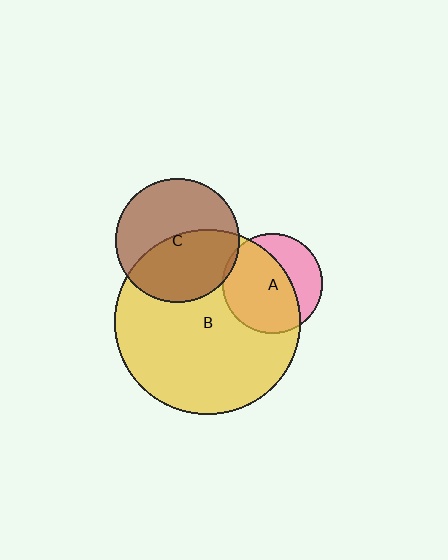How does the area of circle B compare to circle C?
Approximately 2.2 times.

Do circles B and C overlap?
Yes.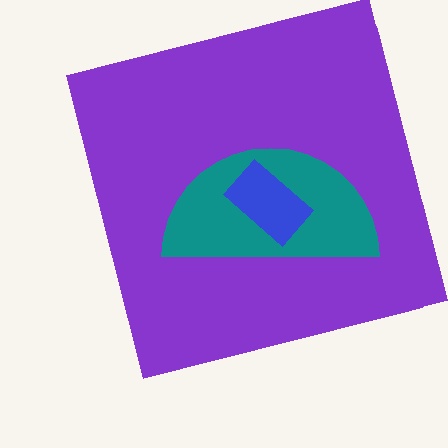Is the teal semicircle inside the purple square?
Yes.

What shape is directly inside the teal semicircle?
The blue rectangle.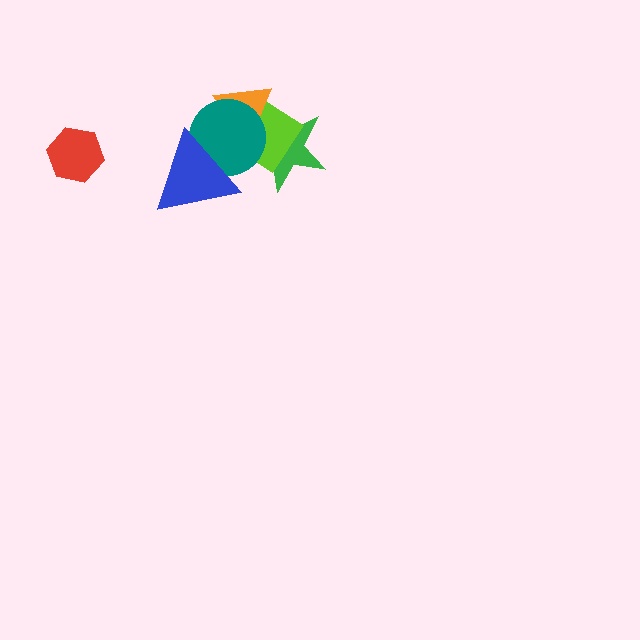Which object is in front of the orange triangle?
The teal circle is in front of the orange triangle.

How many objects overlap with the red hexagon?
0 objects overlap with the red hexagon.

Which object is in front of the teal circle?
The blue triangle is in front of the teal circle.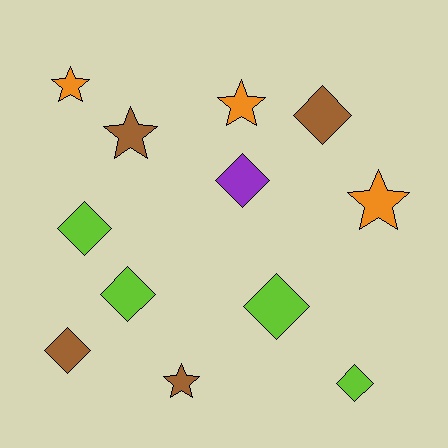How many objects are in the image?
There are 12 objects.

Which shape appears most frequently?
Diamond, with 7 objects.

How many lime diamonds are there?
There are 4 lime diamonds.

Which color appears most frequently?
Lime, with 4 objects.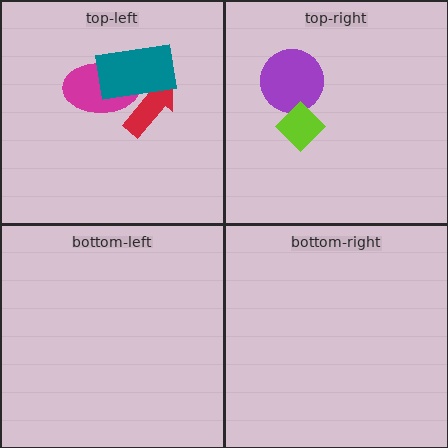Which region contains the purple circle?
The top-right region.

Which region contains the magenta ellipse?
The top-left region.